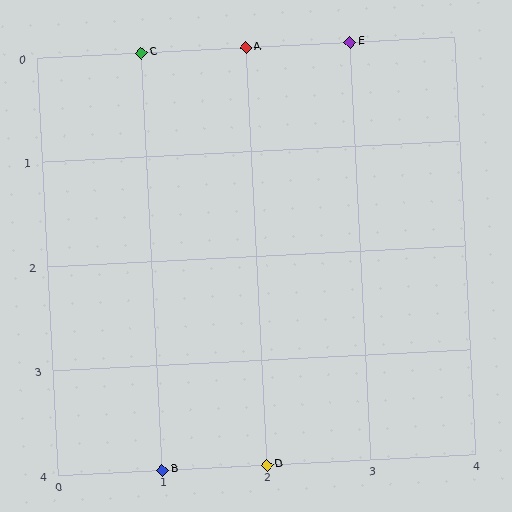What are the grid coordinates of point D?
Point D is at grid coordinates (2, 4).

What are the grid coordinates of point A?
Point A is at grid coordinates (2, 0).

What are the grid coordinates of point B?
Point B is at grid coordinates (1, 4).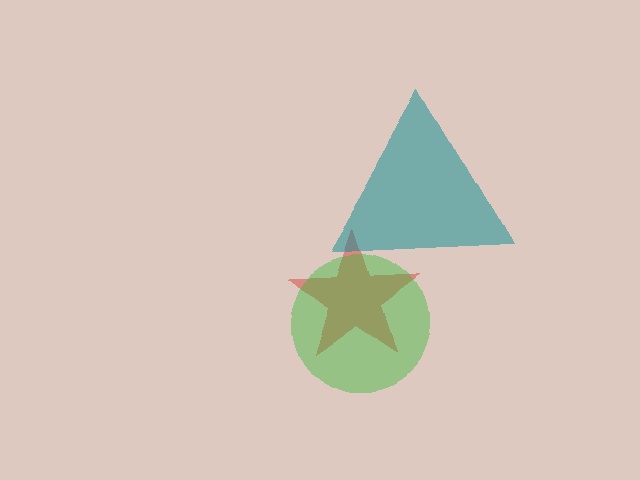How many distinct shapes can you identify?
There are 3 distinct shapes: a red star, a green circle, a teal triangle.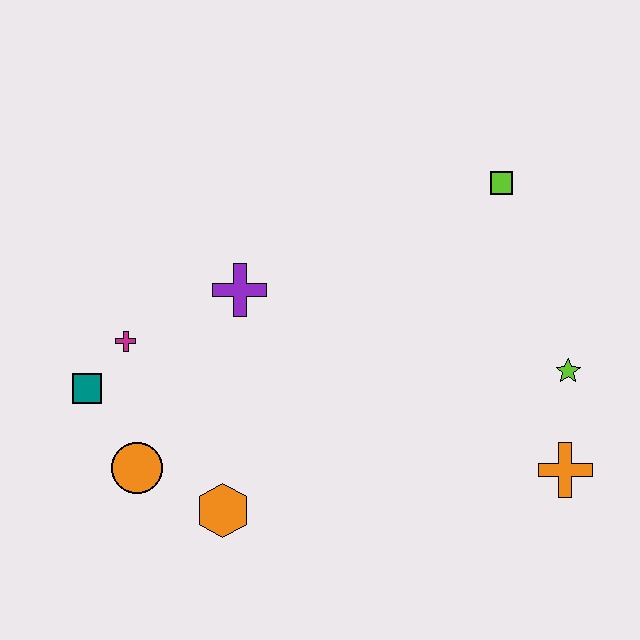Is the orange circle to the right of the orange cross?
No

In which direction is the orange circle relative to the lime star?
The orange circle is to the left of the lime star.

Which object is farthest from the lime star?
The teal square is farthest from the lime star.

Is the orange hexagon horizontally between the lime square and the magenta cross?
Yes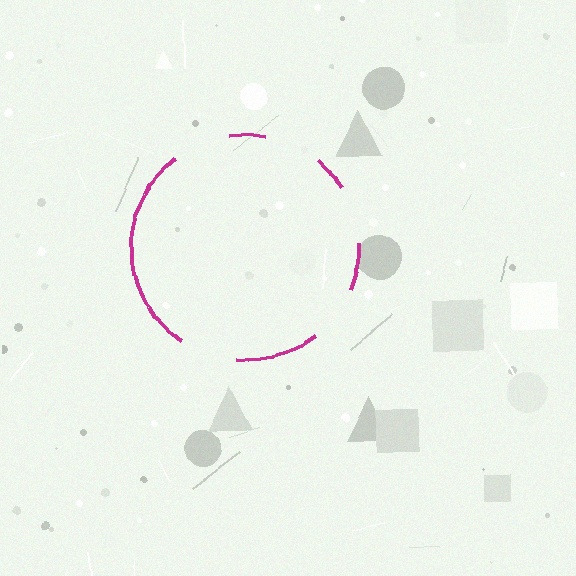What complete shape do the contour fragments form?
The contour fragments form a circle.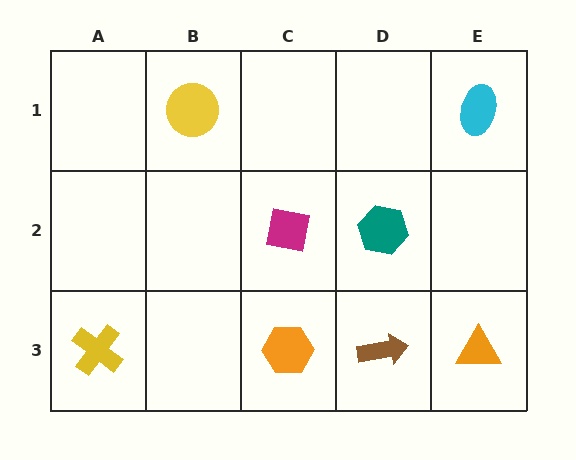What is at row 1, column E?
A cyan ellipse.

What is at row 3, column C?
An orange hexagon.